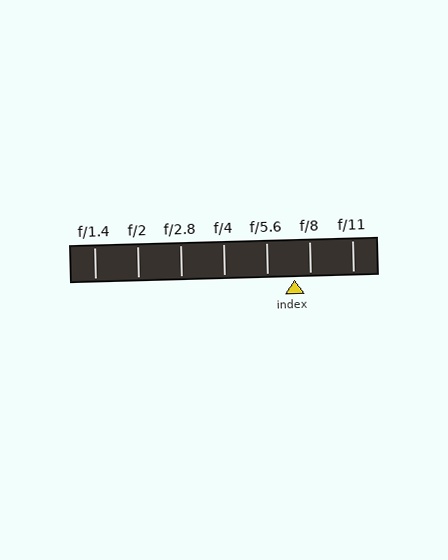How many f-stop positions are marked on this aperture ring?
There are 7 f-stop positions marked.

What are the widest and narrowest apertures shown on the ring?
The widest aperture shown is f/1.4 and the narrowest is f/11.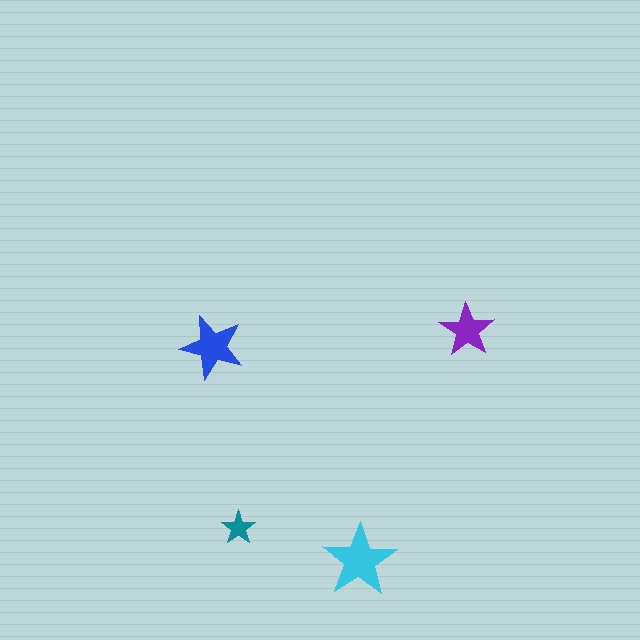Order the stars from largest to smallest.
the cyan one, the blue one, the purple one, the teal one.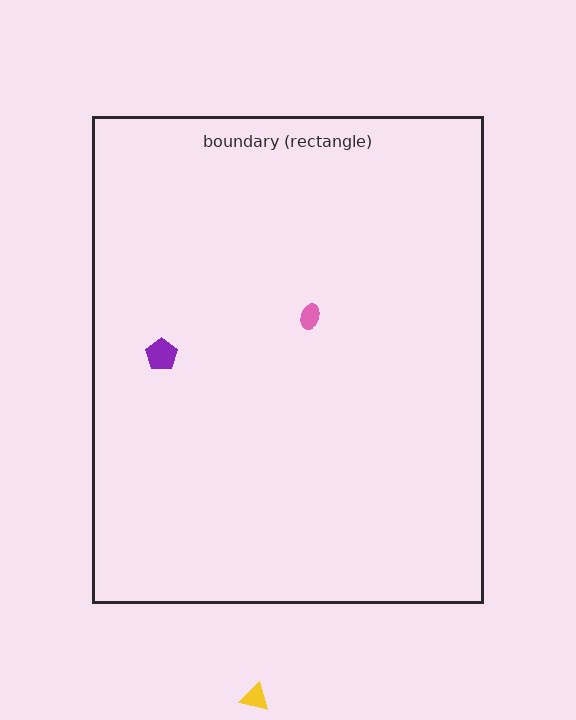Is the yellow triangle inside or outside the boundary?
Outside.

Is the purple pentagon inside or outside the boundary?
Inside.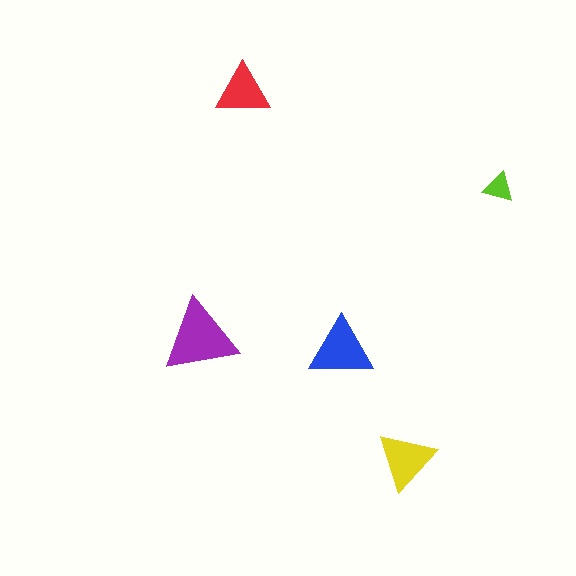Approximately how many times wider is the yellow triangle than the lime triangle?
About 2 times wider.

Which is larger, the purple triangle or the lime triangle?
The purple one.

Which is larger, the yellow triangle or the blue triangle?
The blue one.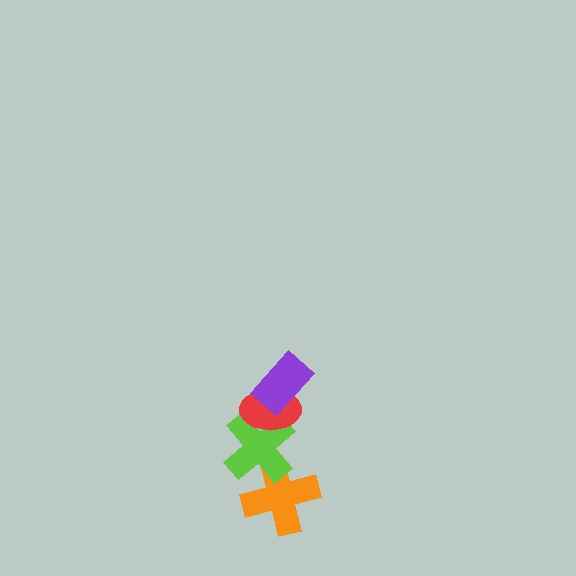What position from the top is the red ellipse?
The red ellipse is 2nd from the top.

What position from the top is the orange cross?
The orange cross is 4th from the top.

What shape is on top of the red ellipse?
The purple rectangle is on top of the red ellipse.